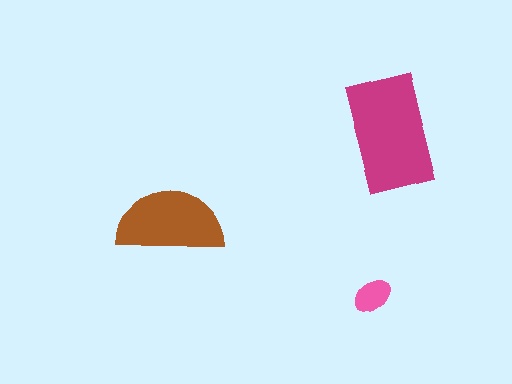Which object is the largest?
The magenta rectangle.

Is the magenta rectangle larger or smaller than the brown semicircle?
Larger.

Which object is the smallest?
The pink ellipse.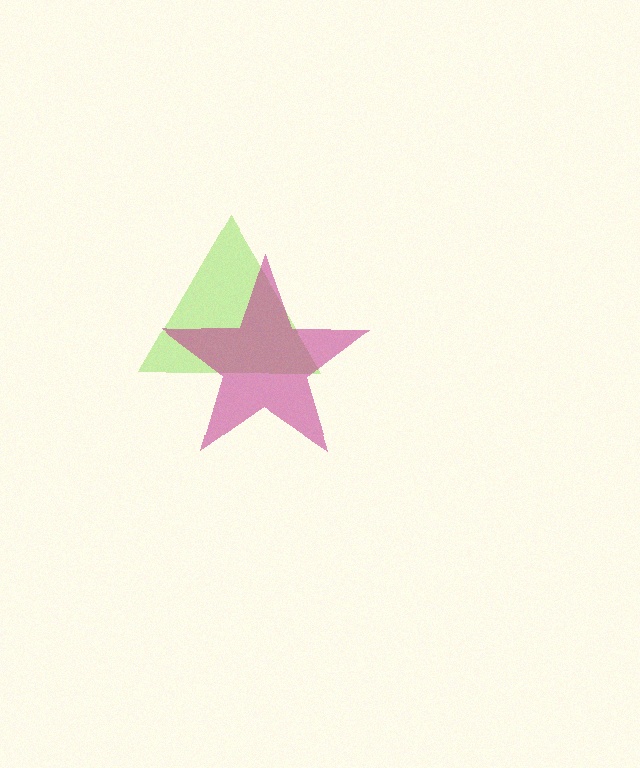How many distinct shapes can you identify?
There are 2 distinct shapes: a lime triangle, a magenta star.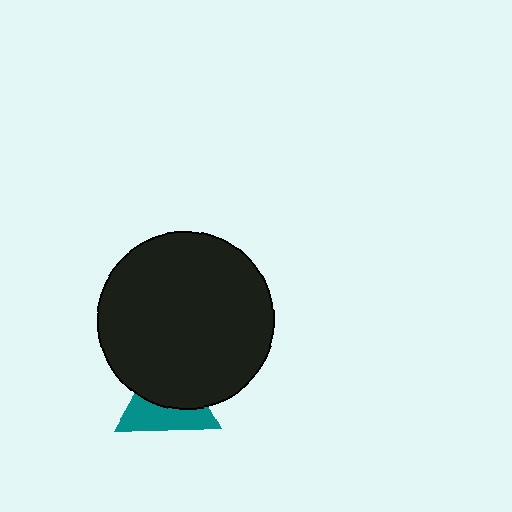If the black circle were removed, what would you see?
You would see the complete teal triangle.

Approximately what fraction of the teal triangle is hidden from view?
Roughly 54% of the teal triangle is hidden behind the black circle.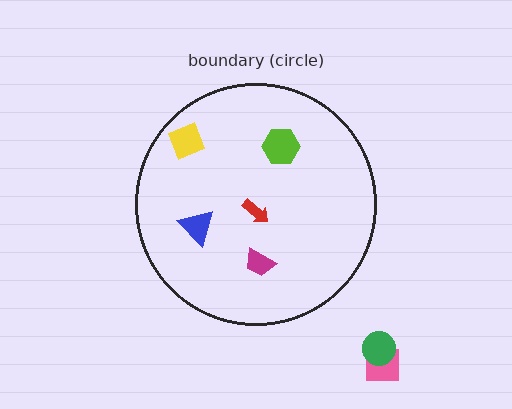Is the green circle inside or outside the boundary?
Outside.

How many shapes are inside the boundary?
5 inside, 2 outside.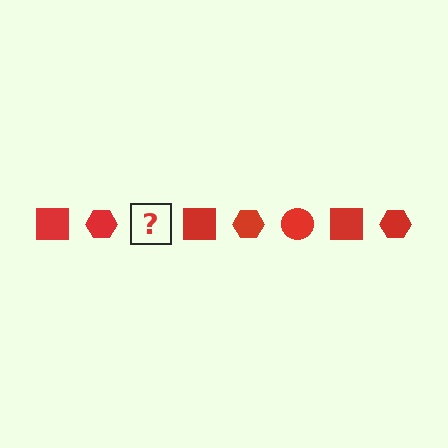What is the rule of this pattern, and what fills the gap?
The rule is that the pattern cycles through square, hexagon, circle shapes in red. The gap should be filled with a red circle.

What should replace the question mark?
The question mark should be replaced with a red circle.